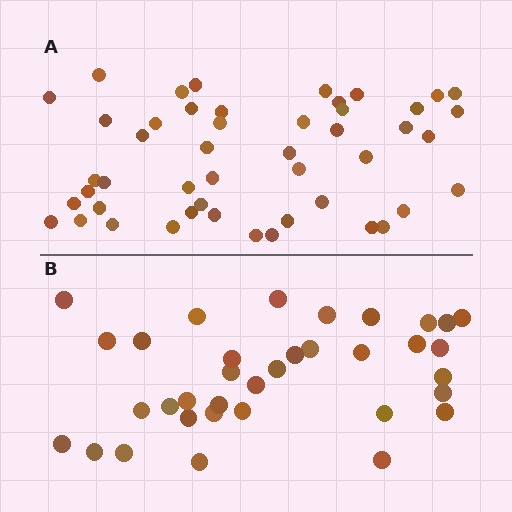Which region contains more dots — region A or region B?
Region A (the top region) has more dots.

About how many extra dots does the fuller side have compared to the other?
Region A has approximately 15 more dots than region B.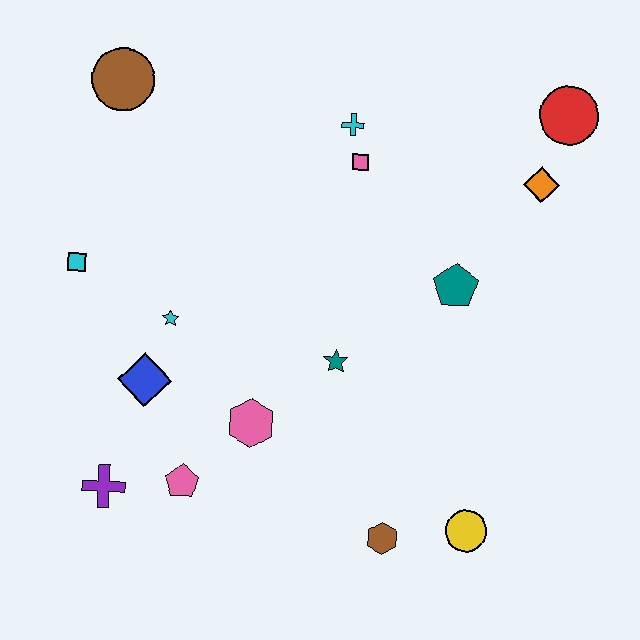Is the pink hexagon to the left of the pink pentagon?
No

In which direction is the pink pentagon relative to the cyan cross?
The pink pentagon is below the cyan cross.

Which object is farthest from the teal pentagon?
The purple cross is farthest from the teal pentagon.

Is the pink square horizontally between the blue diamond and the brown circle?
No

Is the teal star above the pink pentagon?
Yes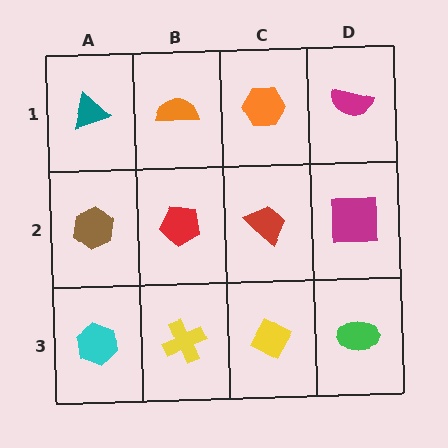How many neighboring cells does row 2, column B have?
4.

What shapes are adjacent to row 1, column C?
A red trapezoid (row 2, column C), an orange semicircle (row 1, column B), a magenta semicircle (row 1, column D).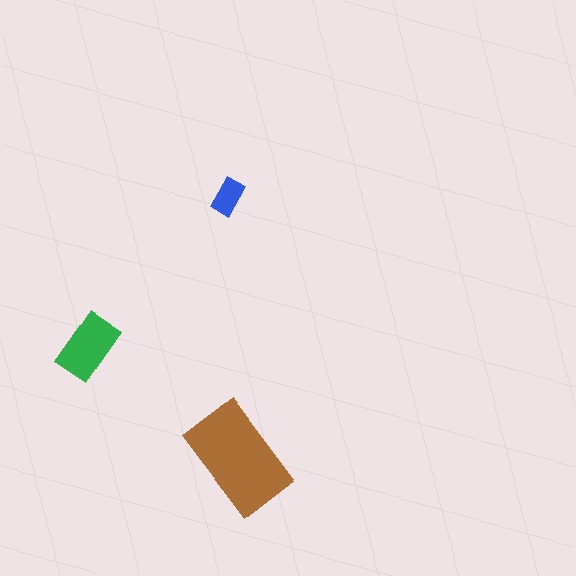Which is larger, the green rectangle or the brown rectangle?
The brown one.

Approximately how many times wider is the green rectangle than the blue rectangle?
About 2 times wider.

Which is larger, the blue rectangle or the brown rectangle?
The brown one.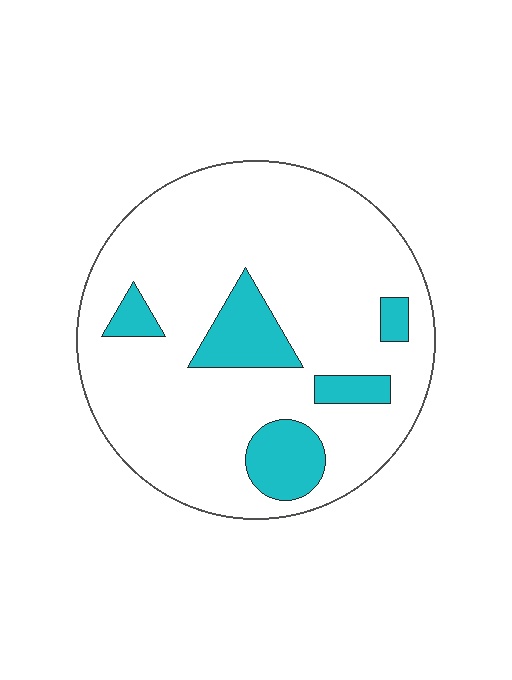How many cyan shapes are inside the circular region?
5.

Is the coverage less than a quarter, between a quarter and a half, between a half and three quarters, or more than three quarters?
Less than a quarter.